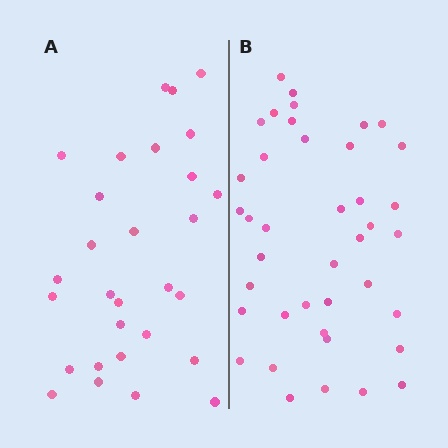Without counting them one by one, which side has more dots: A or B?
Region B (the right region) has more dots.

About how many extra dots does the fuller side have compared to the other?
Region B has roughly 12 or so more dots than region A.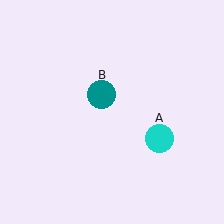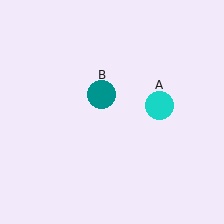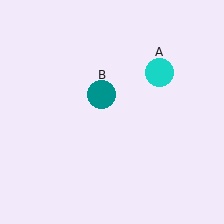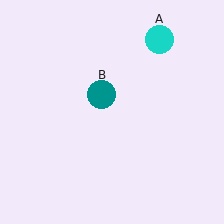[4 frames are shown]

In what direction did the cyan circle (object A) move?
The cyan circle (object A) moved up.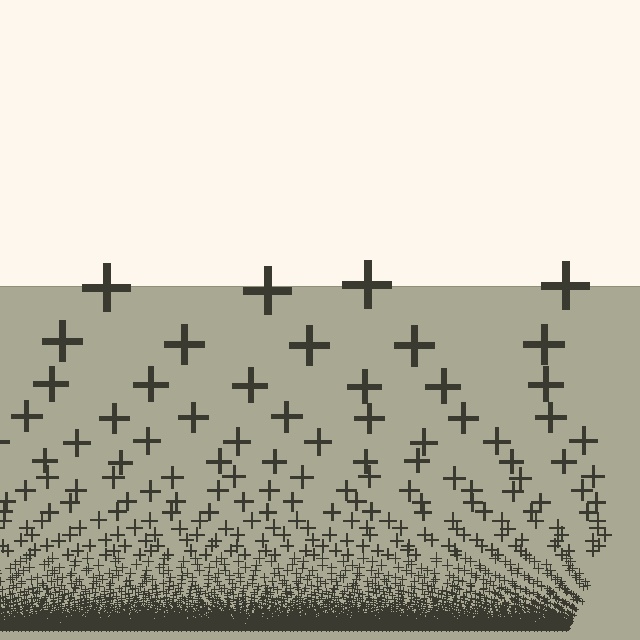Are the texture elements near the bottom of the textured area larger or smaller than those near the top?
Smaller. The gradient is inverted — elements near the bottom are smaller and denser.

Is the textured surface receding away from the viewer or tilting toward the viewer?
The surface appears to tilt toward the viewer. Texture elements get larger and sparser toward the top.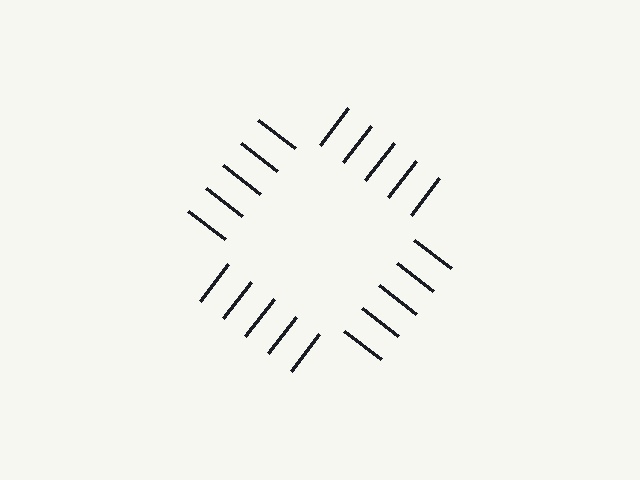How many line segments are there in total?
20 — 5 along each of the 4 edges.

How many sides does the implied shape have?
4 sides — the line-ends trace a square.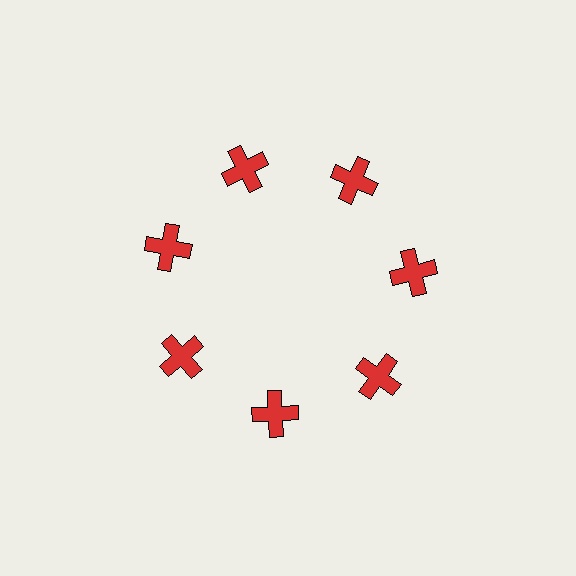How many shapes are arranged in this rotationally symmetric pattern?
There are 7 shapes, arranged in 7 groups of 1.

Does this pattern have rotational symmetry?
Yes, this pattern has 7-fold rotational symmetry. It looks the same after rotating 51 degrees around the center.